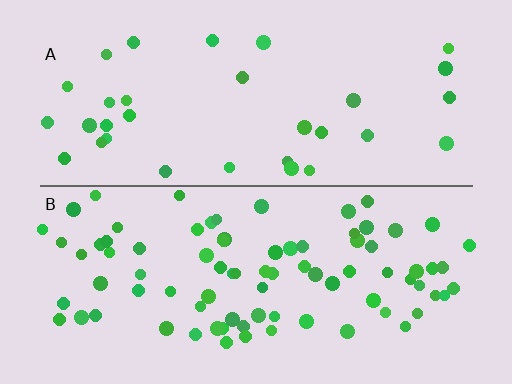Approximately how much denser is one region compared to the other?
Approximately 2.5× — region B over region A.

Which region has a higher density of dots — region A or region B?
B (the bottom).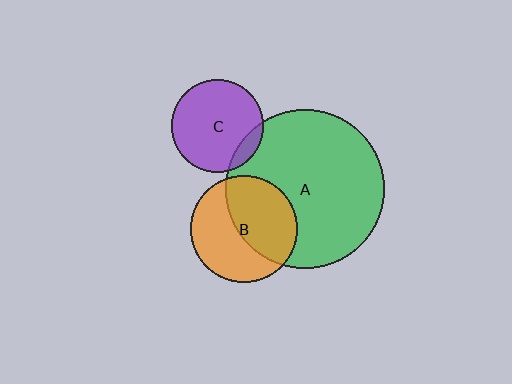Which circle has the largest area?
Circle A (green).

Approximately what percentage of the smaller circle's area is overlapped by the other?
Approximately 50%.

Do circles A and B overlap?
Yes.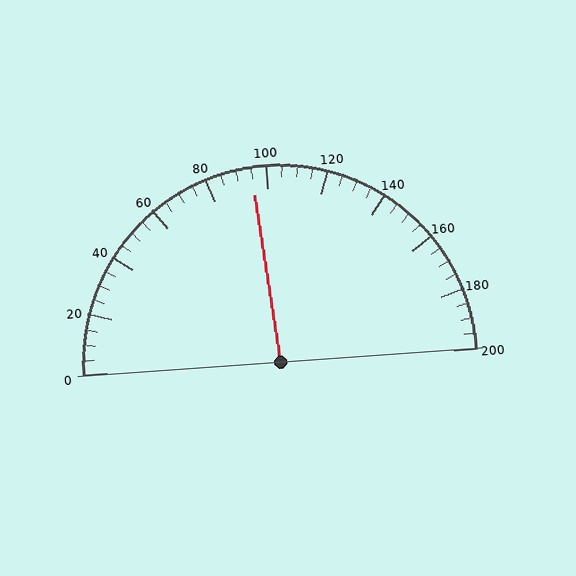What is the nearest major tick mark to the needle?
The nearest major tick mark is 100.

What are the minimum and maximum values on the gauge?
The gauge ranges from 0 to 200.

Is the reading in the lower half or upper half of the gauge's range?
The reading is in the lower half of the range (0 to 200).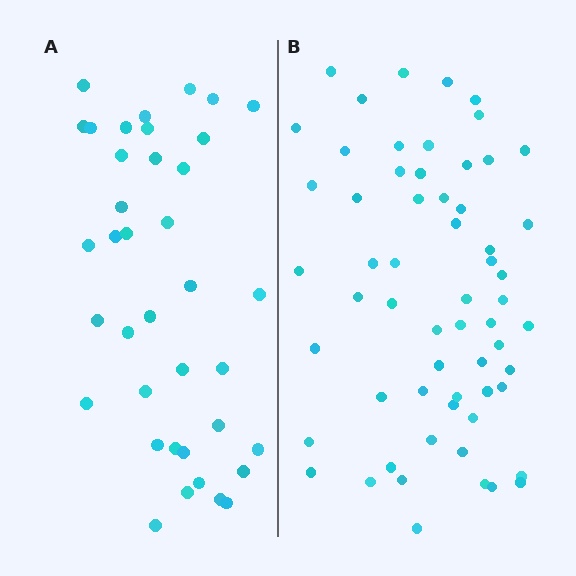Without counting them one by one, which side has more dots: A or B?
Region B (the right region) has more dots.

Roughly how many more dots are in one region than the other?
Region B has approximately 20 more dots than region A.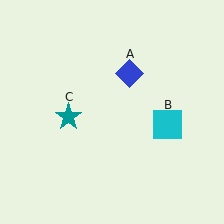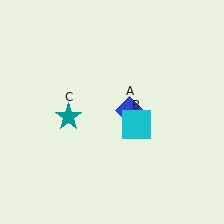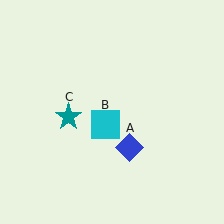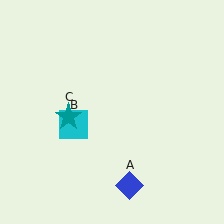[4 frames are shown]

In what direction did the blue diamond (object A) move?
The blue diamond (object A) moved down.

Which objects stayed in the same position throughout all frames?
Teal star (object C) remained stationary.